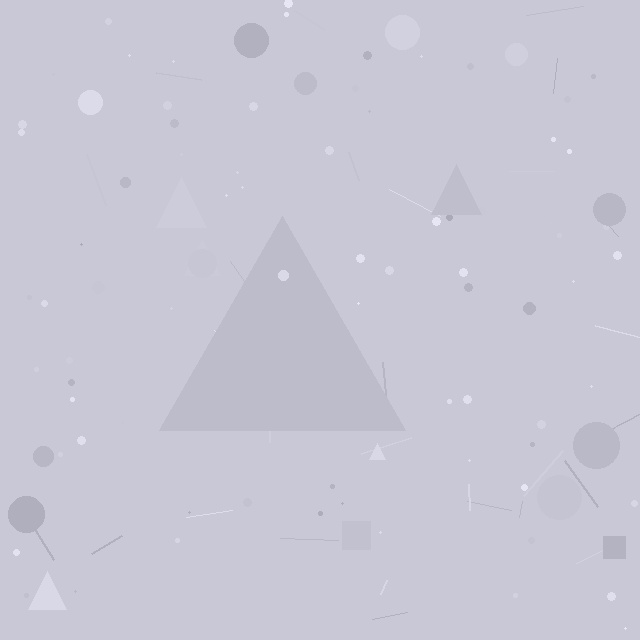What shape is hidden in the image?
A triangle is hidden in the image.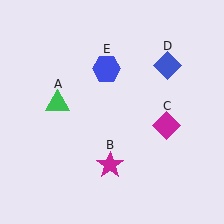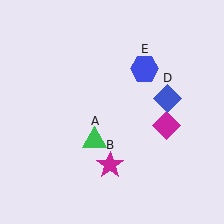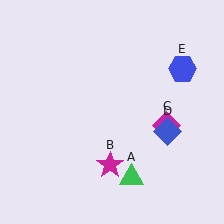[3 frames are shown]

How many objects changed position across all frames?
3 objects changed position: green triangle (object A), blue diamond (object D), blue hexagon (object E).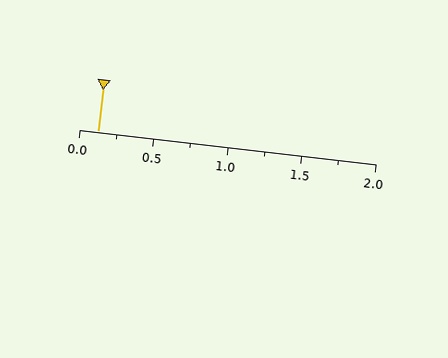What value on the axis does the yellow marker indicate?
The marker indicates approximately 0.12.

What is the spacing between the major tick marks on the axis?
The major ticks are spaced 0.5 apart.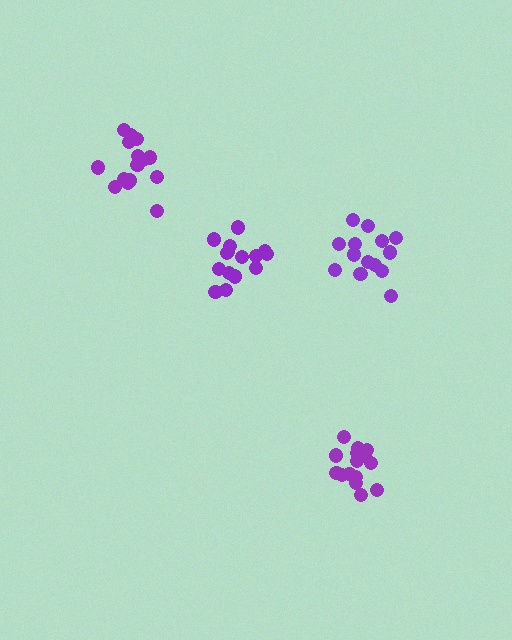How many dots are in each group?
Group 1: 15 dots, Group 2: 15 dots, Group 3: 14 dots, Group 4: 15 dots (59 total).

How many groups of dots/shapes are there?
There are 4 groups.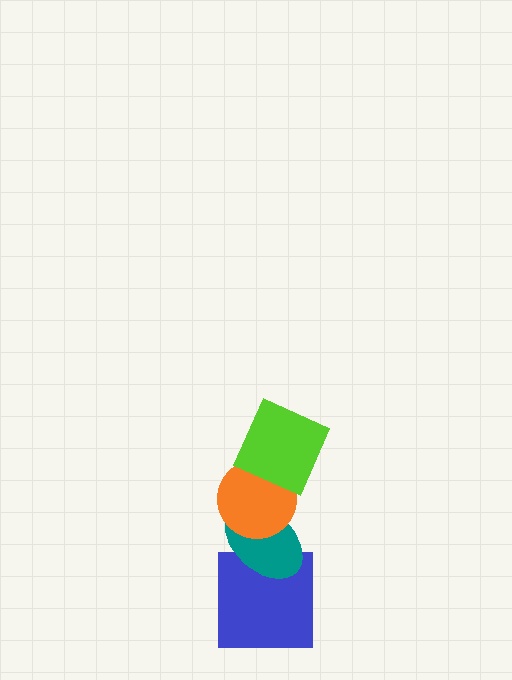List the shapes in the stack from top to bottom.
From top to bottom: the lime square, the orange circle, the teal ellipse, the blue square.